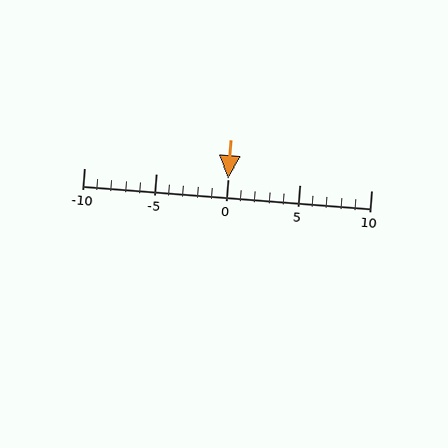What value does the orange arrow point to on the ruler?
The orange arrow points to approximately 0.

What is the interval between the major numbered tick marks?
The major tick marks are spaced 5 units apart.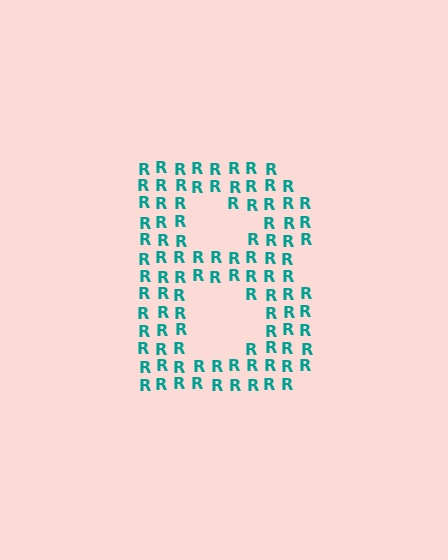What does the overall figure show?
The overall figure shows the letter B.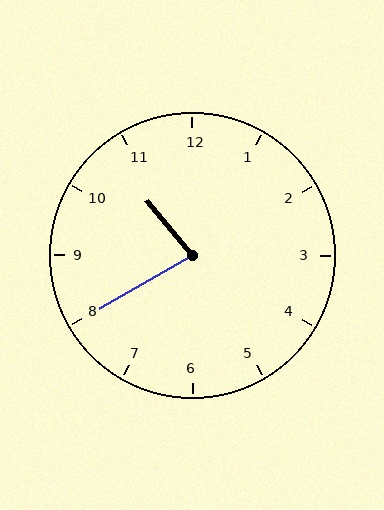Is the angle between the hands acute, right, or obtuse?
It is acute.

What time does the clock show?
10:40.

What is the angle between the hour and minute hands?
Approximately 80 degrees.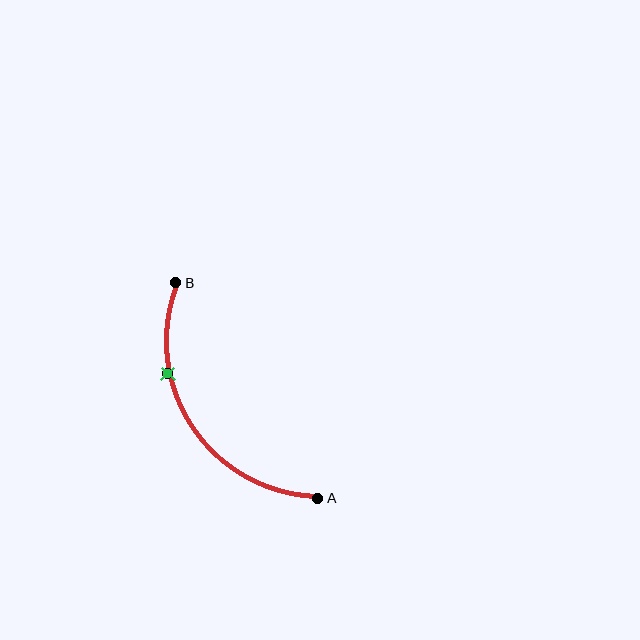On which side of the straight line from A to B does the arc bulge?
The arc bulges to the left of the straight line connecting A and B.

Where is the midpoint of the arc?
The arc midpoint is the point on the curve farthest from the straight line joining A and B. It sits to the left of that line.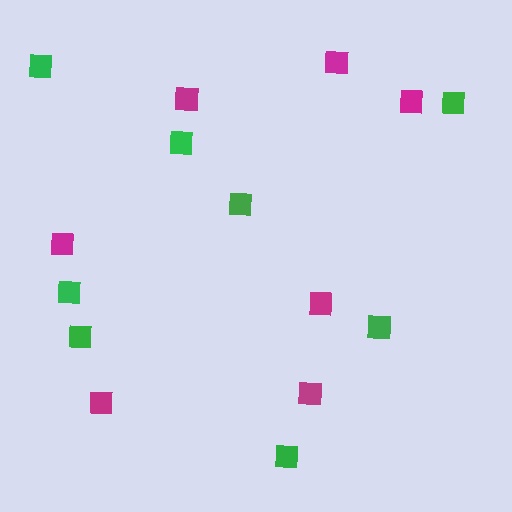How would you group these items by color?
There are 2 groups: one group of magenta squares (7) and one group of green squares (8).